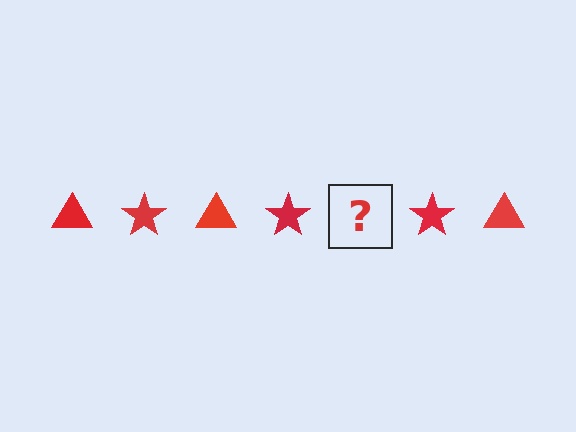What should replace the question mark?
The question mark should be replaced with a red triangle.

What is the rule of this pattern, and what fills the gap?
The rule is that the pattern cycles through triangle, star shapes in red. The gap should be filled with a red triangle.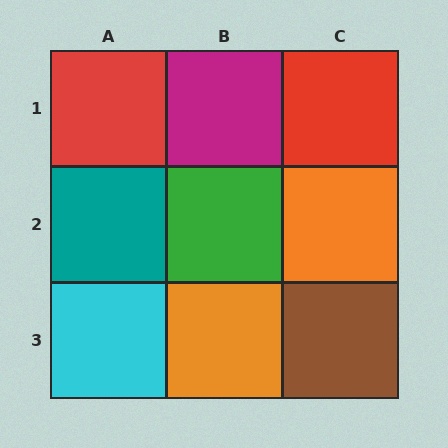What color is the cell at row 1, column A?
Red.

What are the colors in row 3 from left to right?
Cyan, orange, brown.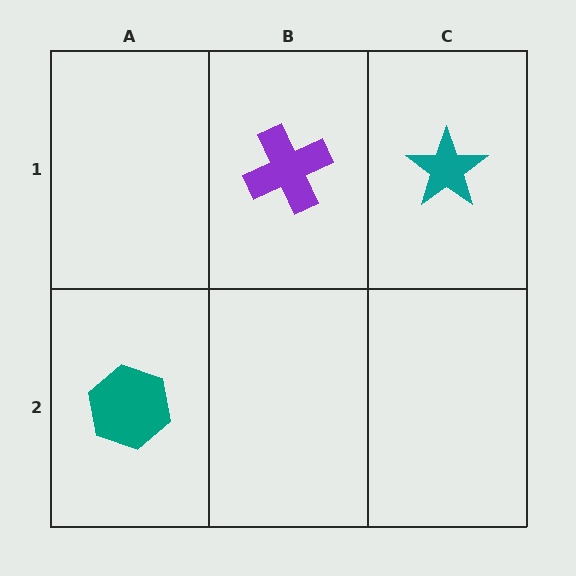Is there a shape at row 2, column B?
No, that cell is empty.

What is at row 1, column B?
A purple cross.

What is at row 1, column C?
A teal star.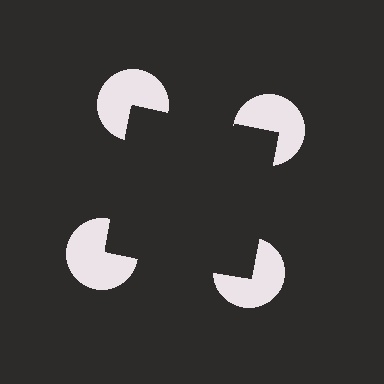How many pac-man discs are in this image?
There are 4 — one at each vertex of the illusory square.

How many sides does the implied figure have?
4 sides.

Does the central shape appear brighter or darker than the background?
It typically appears slightly darker than the background, even though no actual brightness change is drawn.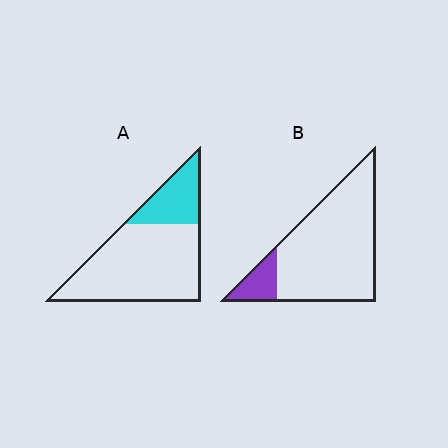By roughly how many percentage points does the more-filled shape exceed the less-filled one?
By roughly 10 percentage points (A over B).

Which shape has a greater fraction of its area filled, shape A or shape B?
Shape A.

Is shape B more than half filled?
No.